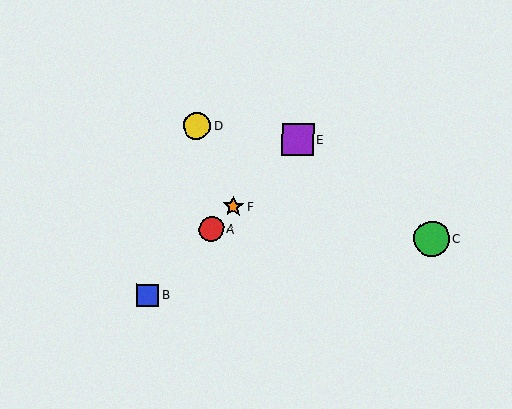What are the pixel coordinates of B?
Object B is at (148, 295).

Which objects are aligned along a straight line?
Objects A, B, E, F are aligned along a straight line.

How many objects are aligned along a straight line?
4 objects (A, B, E, F) are aligned along a straight line.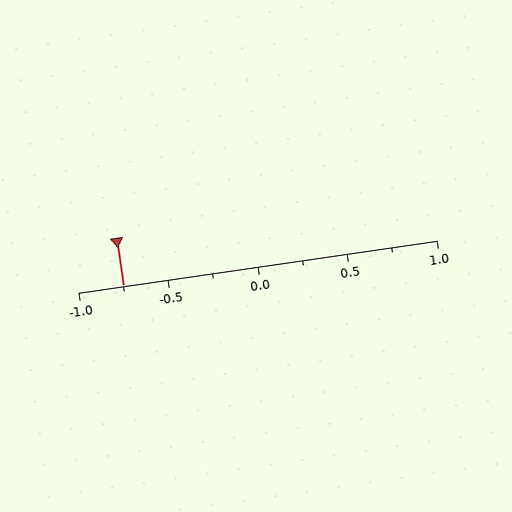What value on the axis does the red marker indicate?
The marker indicates approximately -0.75.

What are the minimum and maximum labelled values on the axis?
The axis runs from -1.0 to 1.0.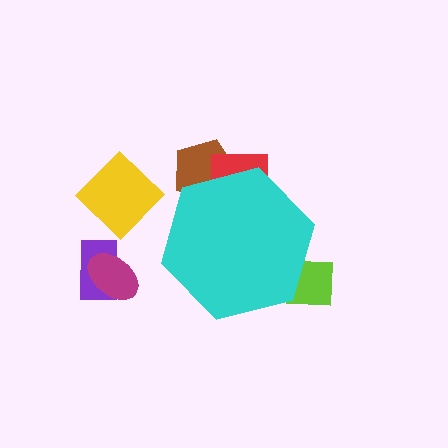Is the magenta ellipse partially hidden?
No, the magenta ellipse is fully visible.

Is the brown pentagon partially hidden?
Yes, the brown pentagon is partially hidden behind the cyan hexagon.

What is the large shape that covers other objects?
A cyan hexagon.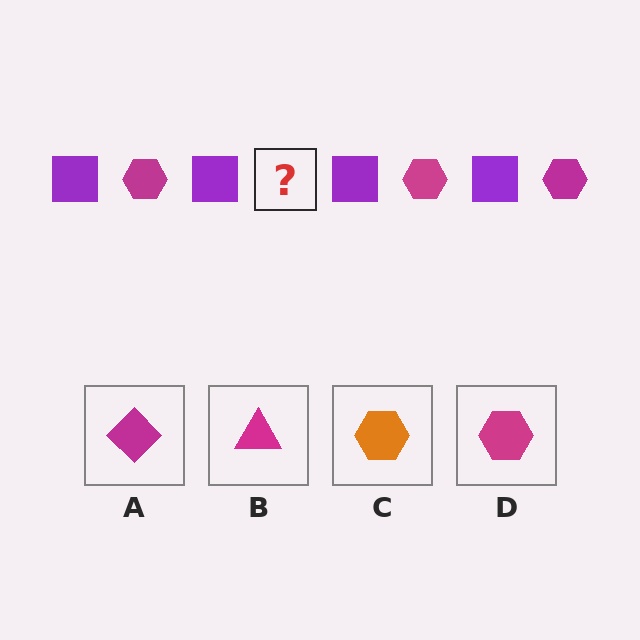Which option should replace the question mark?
Option D.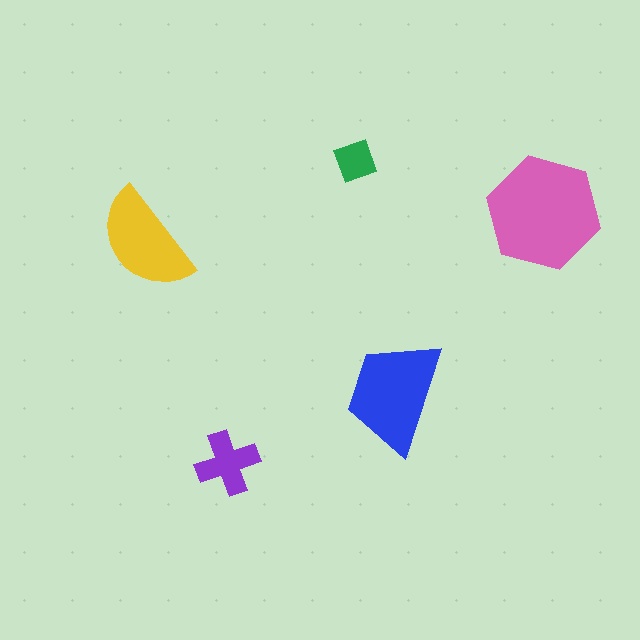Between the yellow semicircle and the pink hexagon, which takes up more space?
The pink hexagon.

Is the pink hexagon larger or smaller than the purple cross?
Larger.